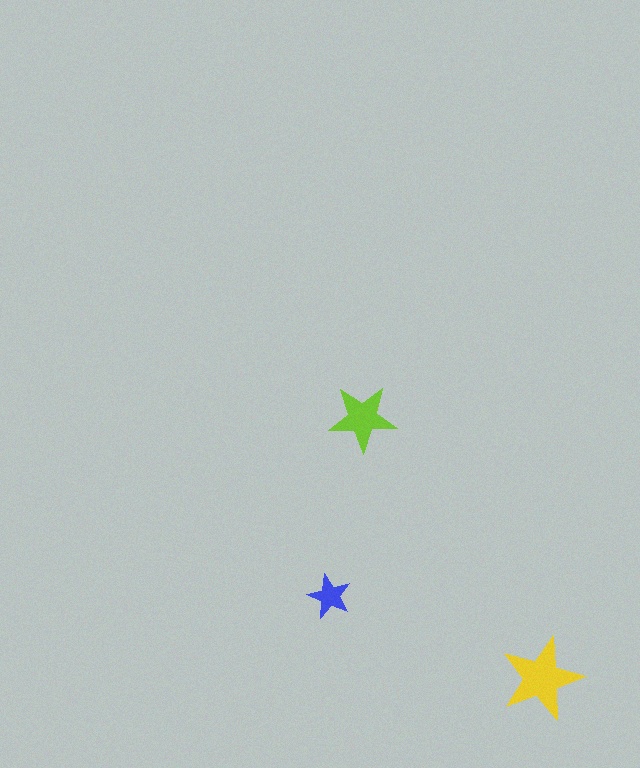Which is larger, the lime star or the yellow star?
The yellow one.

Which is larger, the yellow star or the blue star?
The yellow one.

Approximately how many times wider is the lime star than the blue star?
About 1.5 times wider.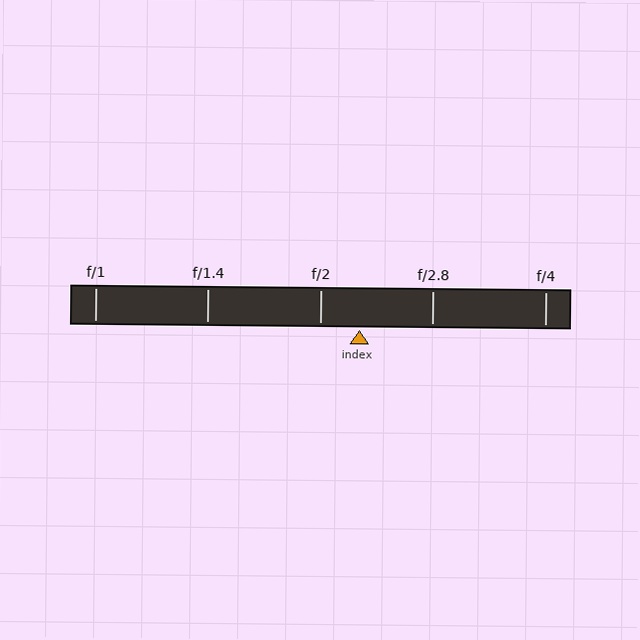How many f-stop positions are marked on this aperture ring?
There are 5 f-stop positions marked.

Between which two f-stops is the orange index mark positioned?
The index mark is between f/2 and f/2.8.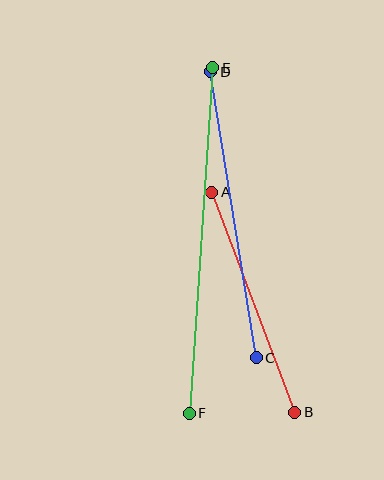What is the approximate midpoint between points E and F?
The midpoint is at approximately (201, 240) pixels.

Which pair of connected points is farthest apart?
Points E and F are farthest apart.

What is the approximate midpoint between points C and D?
The midpoint is at approximately (234, 215) pixels.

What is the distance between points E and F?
The distance is approximately 346 pixels.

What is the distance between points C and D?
The distance is approximately 290 pixels.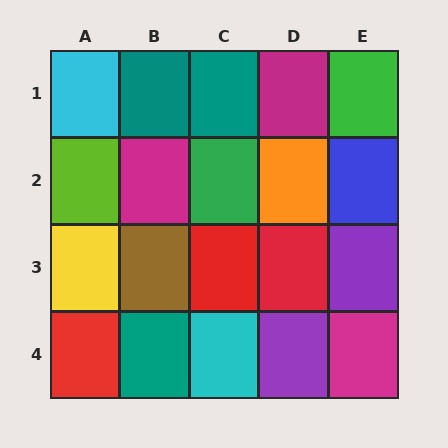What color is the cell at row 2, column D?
Orange.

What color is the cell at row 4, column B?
Teal.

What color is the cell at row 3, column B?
Brown.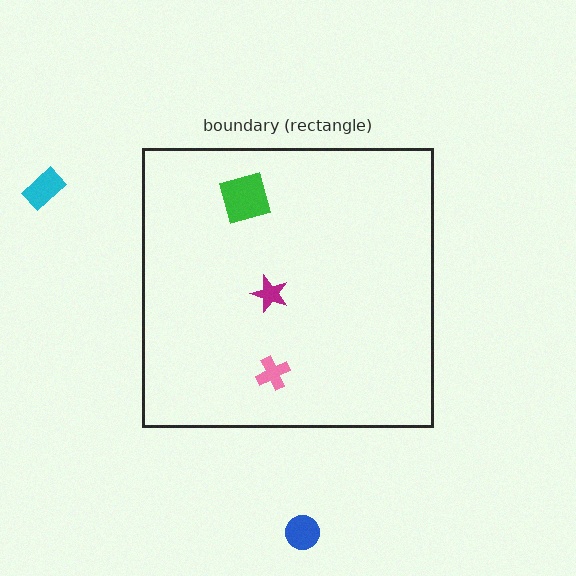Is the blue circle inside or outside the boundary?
Outside.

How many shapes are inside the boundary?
3 inside, 2 outside.